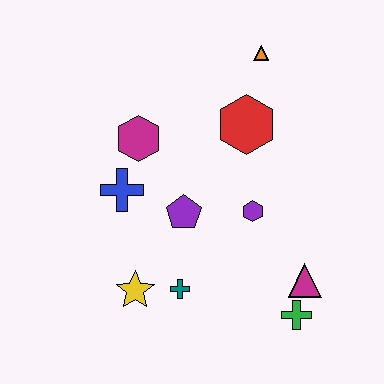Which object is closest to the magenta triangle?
The green cross is closest to the magenta triangle.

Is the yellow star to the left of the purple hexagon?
Yes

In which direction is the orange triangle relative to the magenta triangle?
The orange triangle is above the magenta triangle.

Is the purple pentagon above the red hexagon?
No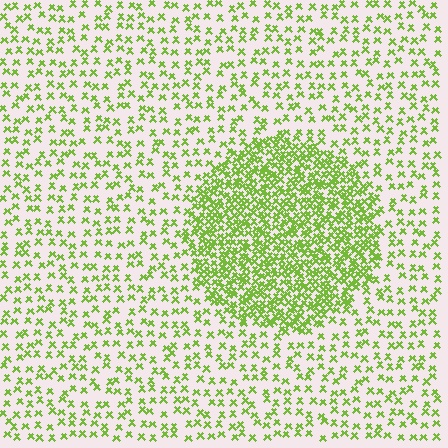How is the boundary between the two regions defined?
The boundary is defined by a change in element density (approximately 2.8x ratio). All elements are the same color, size, and shape.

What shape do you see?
I see a circle.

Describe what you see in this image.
The image contains small lime elements arranged at two different densities. A circle-shaped region is visible where the elements are more densely packed than the surrounding area.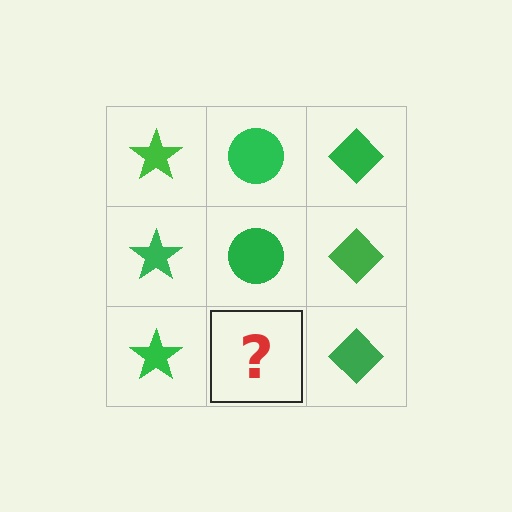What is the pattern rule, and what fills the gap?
The rule is that each column has a consistent shape. The gap should be filled with a green circle.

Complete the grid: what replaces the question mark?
The question mark should be replaced with a green circle.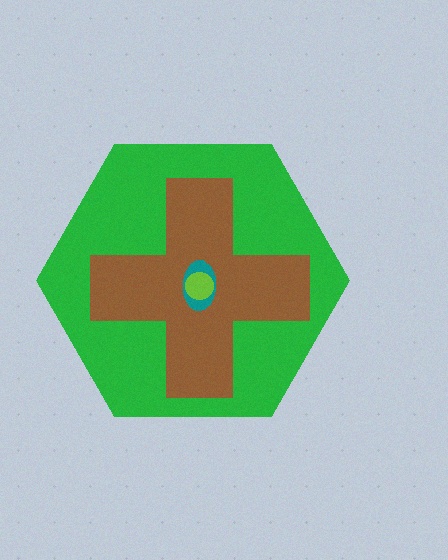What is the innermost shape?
The lime circle.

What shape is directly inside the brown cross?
The teal ellipse.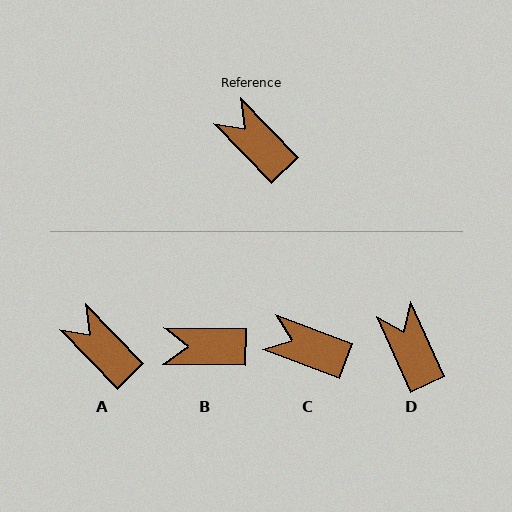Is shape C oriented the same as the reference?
No, it is off by about 25 degrees.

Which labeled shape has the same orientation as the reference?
A.